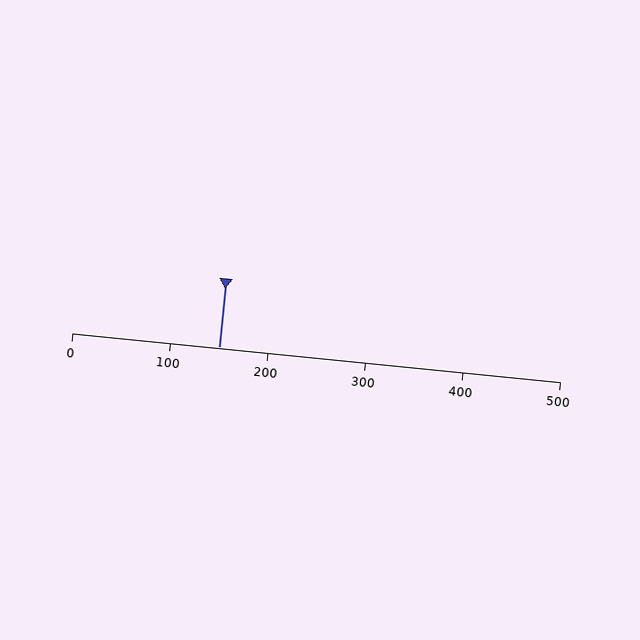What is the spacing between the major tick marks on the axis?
The major ticks are spaced 100 apart.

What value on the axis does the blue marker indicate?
The marker indicates approximately 150.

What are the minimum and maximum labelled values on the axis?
The axis runs from 0 to 500.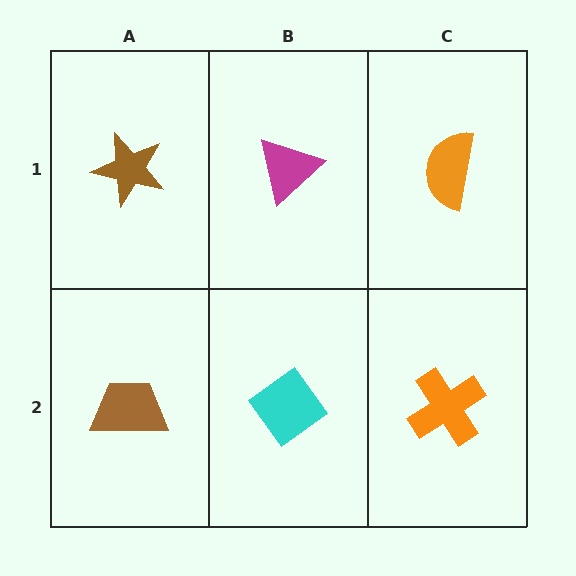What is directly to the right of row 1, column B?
An orange semicircle.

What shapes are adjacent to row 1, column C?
An orange cross (row 2, column C), a magenta triangle (row 1, column B).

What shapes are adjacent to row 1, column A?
A brown trapezoid (row 2, column A), a magenta triangle (row 1, column B).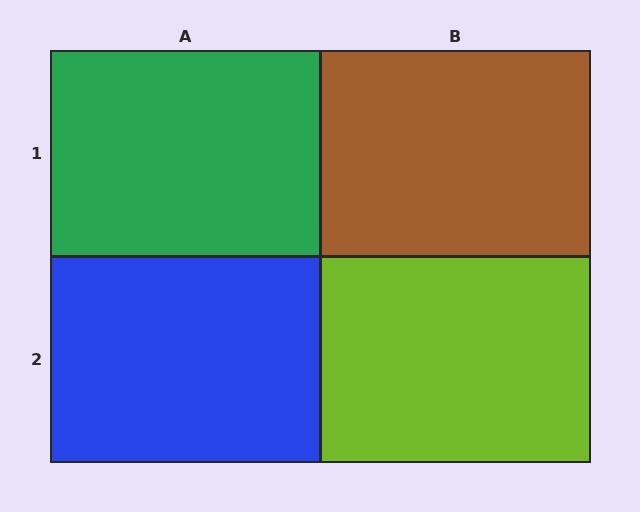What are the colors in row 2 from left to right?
Blue, lime.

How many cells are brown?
1 cell is brown.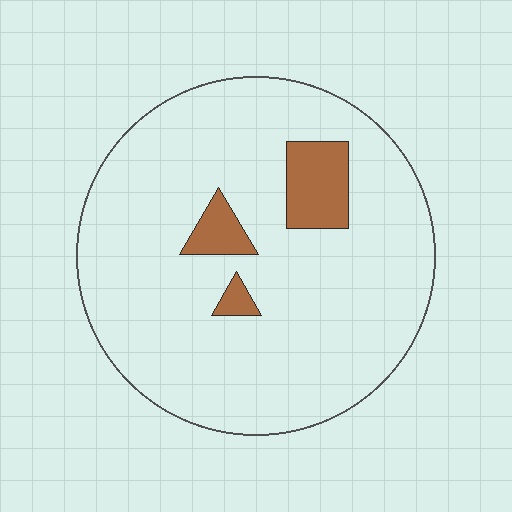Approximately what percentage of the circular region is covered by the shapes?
Approximately 10%.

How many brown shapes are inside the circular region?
3.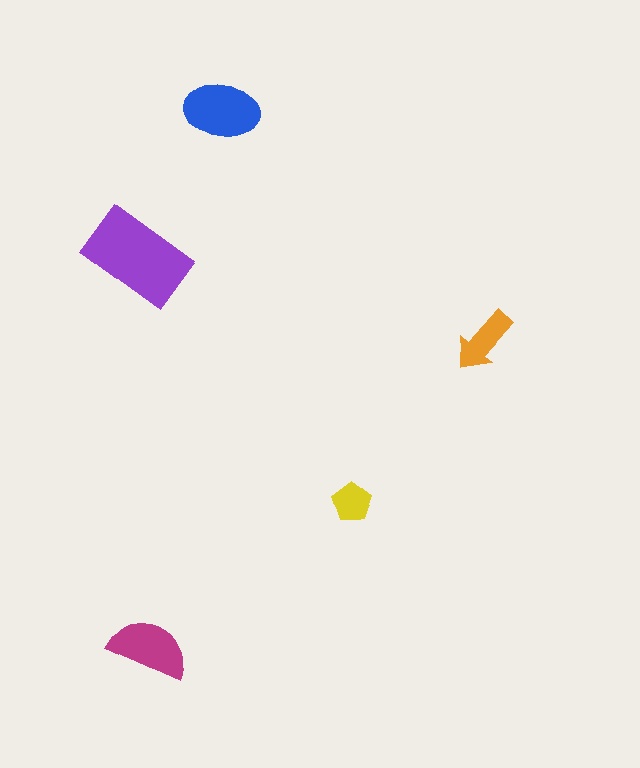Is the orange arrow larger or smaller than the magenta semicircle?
Smaller.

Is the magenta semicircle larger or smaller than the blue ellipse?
Smaller.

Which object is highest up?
The blue ellipse is topmost.